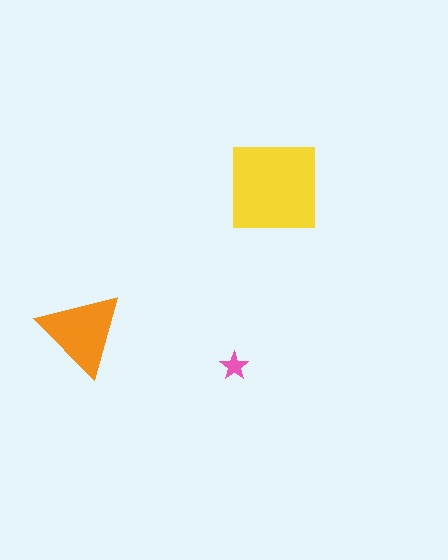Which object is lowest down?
The pink star is bottommost.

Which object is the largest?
The yellow square.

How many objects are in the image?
There are 3 objects in the image.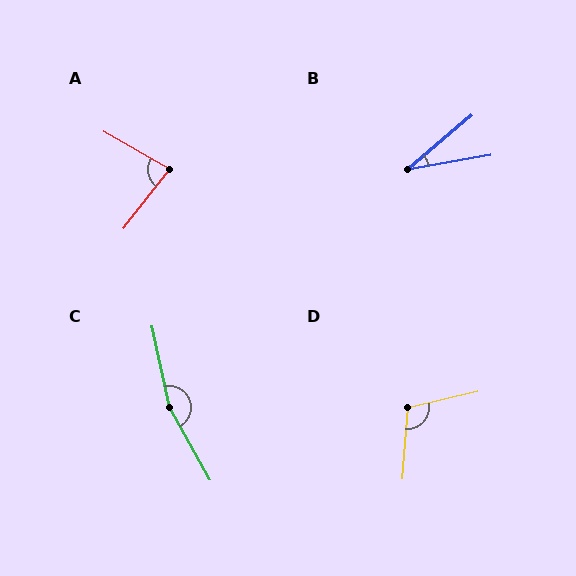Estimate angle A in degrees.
Approximately 81 degrees.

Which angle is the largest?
C, at approximately 163 degrees.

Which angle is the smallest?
B, at approximately 31 degrees.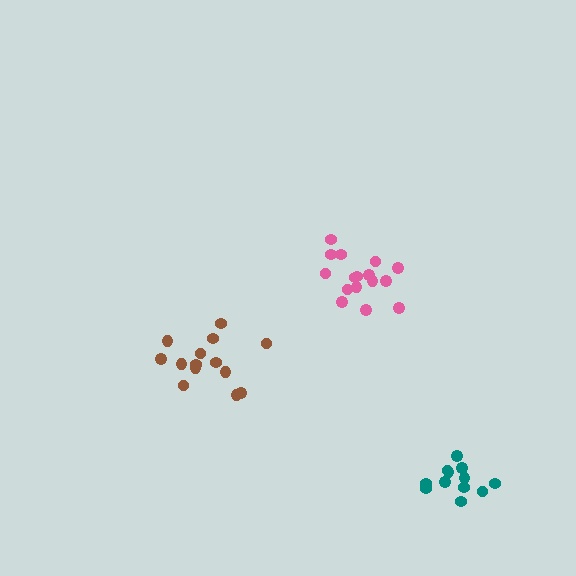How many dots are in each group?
Group 1: 16 dots, Group 2: 14 dots, Group 3: 12 dots (42 total).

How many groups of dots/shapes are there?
There are 3 groups.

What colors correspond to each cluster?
The clusters are colored: pink, brown, teal.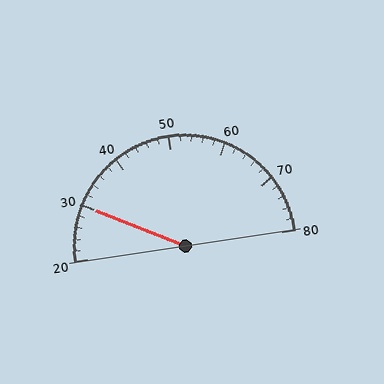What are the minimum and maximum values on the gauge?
The gauge ranges from 20 to 80.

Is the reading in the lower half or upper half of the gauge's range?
The reading is in the lower half of the range (20 to 80).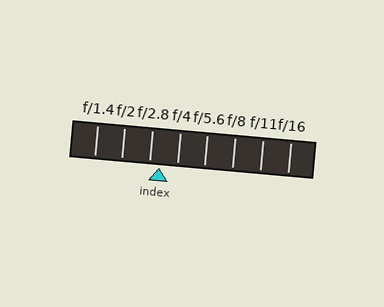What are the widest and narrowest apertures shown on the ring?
The widest aperture shown is f/1.4 and the narrowest is f/16.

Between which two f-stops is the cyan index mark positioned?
The index mark is between f/2.8 and f/4.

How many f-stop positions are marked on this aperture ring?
There are 8 f-stop positions marked.